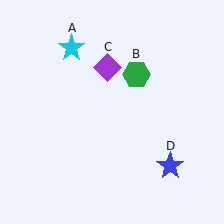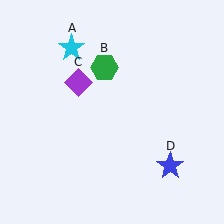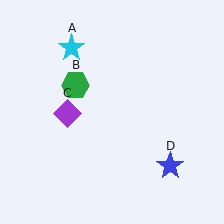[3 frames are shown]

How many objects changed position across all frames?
2 objects changed position: green hexagon (object B), purple diamond (object C).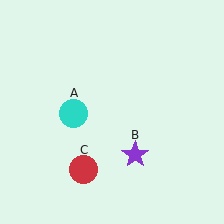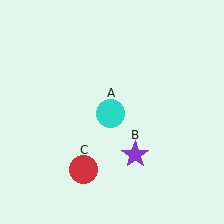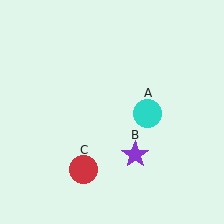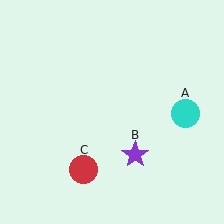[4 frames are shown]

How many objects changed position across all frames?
1 object changed position: cyan circle (object A).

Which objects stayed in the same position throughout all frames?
Purple star (object B) and red circle (object C) remained stationary.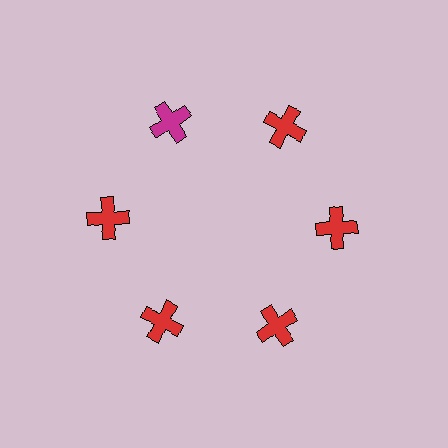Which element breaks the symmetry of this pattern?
The magenta cross at roughly the 11 o'clock position breaks the symmetry. All other shapes are red crosses.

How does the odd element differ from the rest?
It has a different color: magenta instead of red.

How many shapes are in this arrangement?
There are 6 shapes arranged in a ring pattern.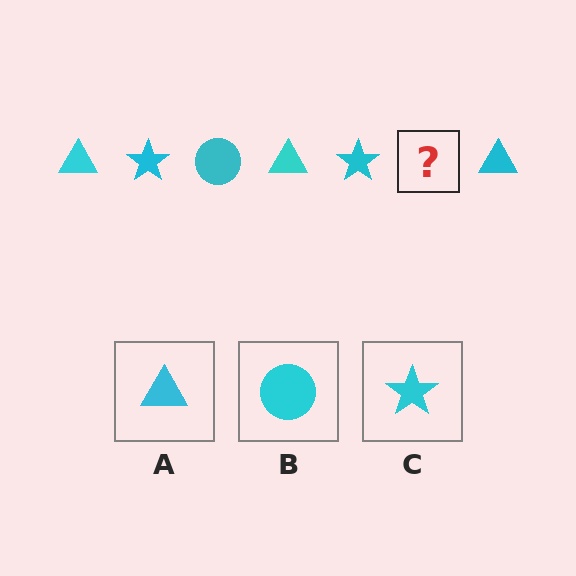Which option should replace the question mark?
Option B.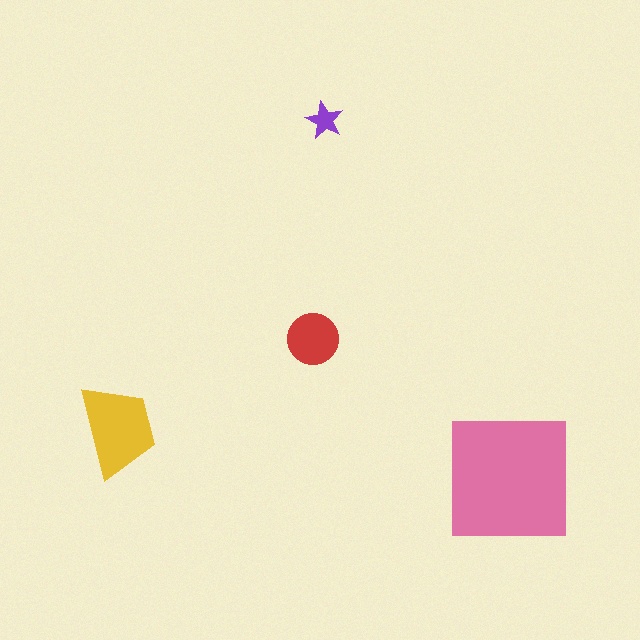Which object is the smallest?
The purple star.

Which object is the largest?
The pink square.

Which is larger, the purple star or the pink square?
The pink square.